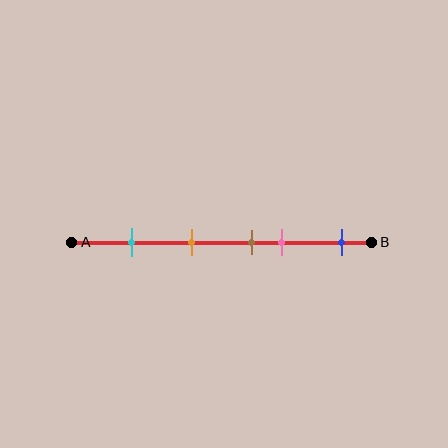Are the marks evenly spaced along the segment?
No, the marks are not evenly spaced.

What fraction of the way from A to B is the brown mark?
The brown mark is approximately 60% (0.6) of the way from A to B.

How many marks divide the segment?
There are 5 marks dividing the segment.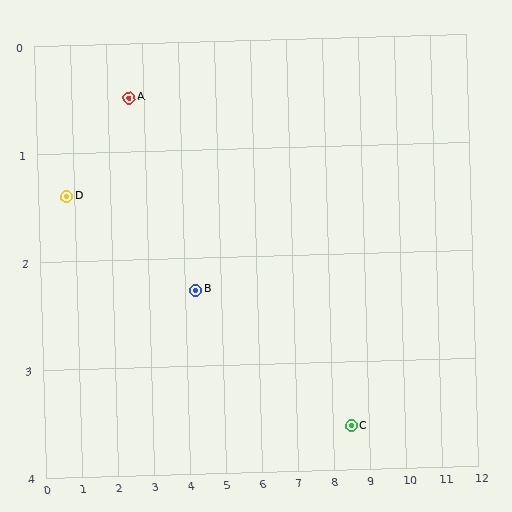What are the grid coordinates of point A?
Point A is at approximately (2.6, 0.5).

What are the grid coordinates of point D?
Point D is at approximately (0.8, 1.4).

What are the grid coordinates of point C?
Point C is at approximately (8.5, 3.6).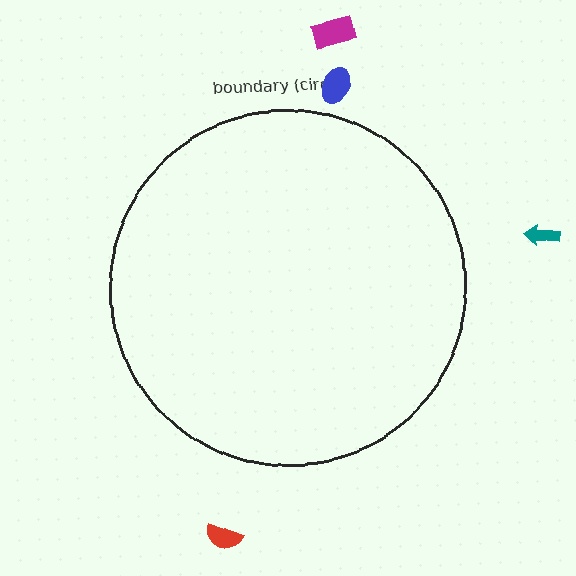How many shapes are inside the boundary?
0 inside, 4 outside.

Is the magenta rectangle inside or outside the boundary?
Outside.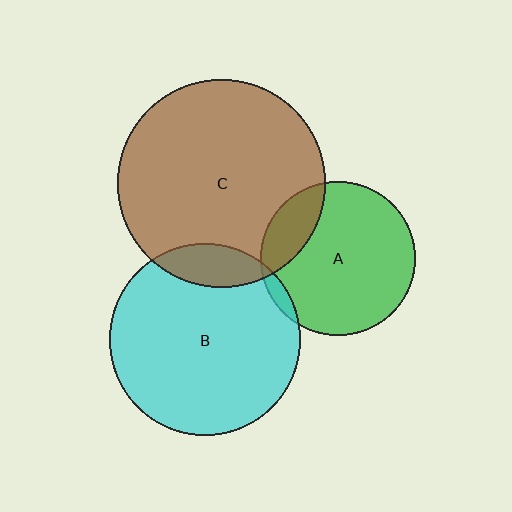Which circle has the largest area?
Circle C (brown).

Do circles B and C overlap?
Yes.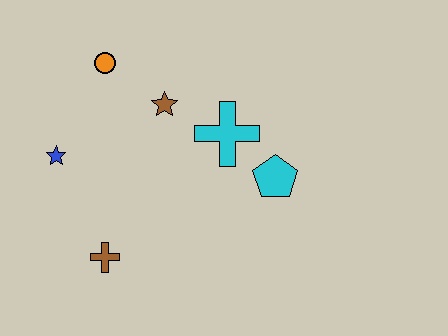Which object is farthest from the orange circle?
The cyan pentagon is farthest from the orange circle.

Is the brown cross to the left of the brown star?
Yes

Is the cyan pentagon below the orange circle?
Yes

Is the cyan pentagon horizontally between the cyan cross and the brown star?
No